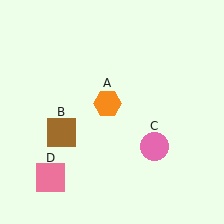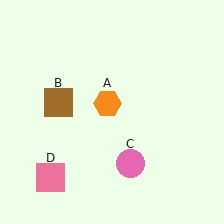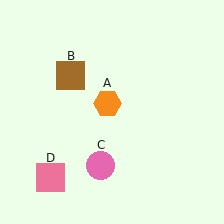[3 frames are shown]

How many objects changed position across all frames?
2 objects changed position: brown square (object B), pink circle (object C).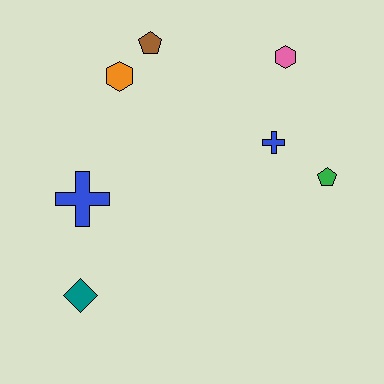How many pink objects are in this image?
There is 1 pink object.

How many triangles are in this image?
There are no triangles.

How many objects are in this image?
There are 7 objects.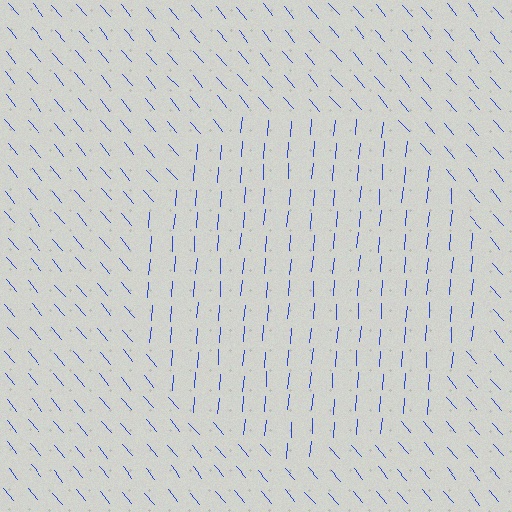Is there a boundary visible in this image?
Yes, there is a texture boundary formed by a change in line orientation.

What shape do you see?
I see a circle.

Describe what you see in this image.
The image is filled with small blue line segments. A circle region in the image has lines oriented differently from the surrounding lines, creating a visible texture boundary.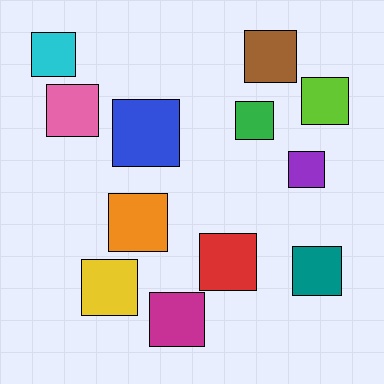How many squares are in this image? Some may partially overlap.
There are 12 squares.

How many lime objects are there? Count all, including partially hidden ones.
There is 1 lime object.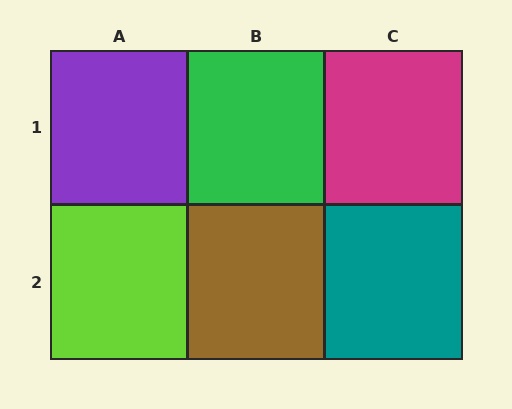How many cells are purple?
1 cell is purple.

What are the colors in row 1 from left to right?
Purple, green, magenta.